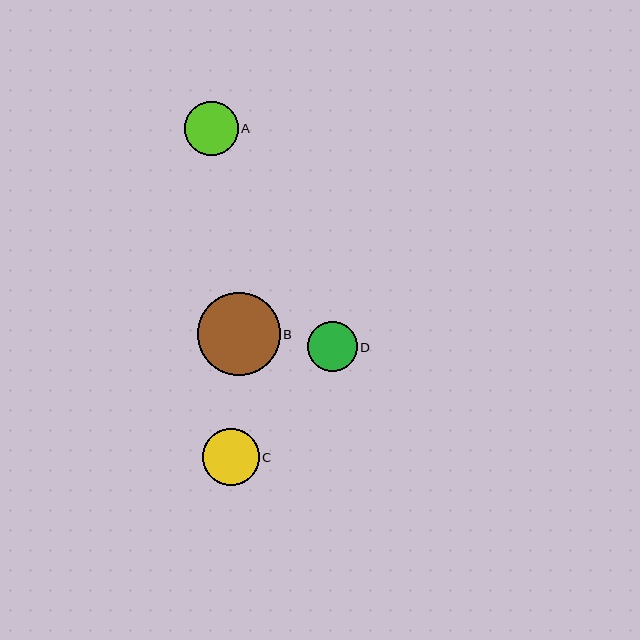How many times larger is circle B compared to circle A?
Circle B is approximately 1.5 times the size of circle A.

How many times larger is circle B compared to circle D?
Circle B is approximately 1.7 times the size of circle D.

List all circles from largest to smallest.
From largest to smallest: B, C, A, D.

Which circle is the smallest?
Circle D is the smallest with a size of approximately 49 pixels.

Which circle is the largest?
Circle B is the largest with a size of approximately 83 pixels.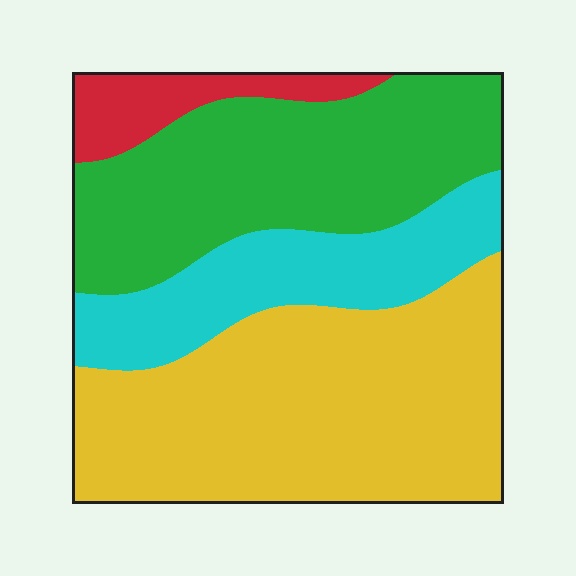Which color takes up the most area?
Yellow, at roughly 40%.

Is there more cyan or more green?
Green.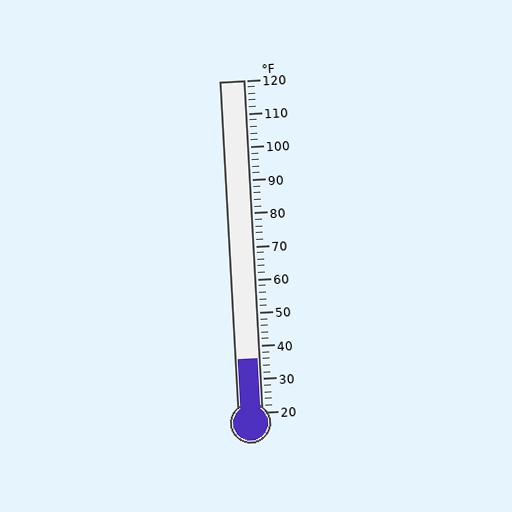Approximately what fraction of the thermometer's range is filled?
The thermometer is filled to approximately 15% of its range.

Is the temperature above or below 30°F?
The temperature is above 30°F.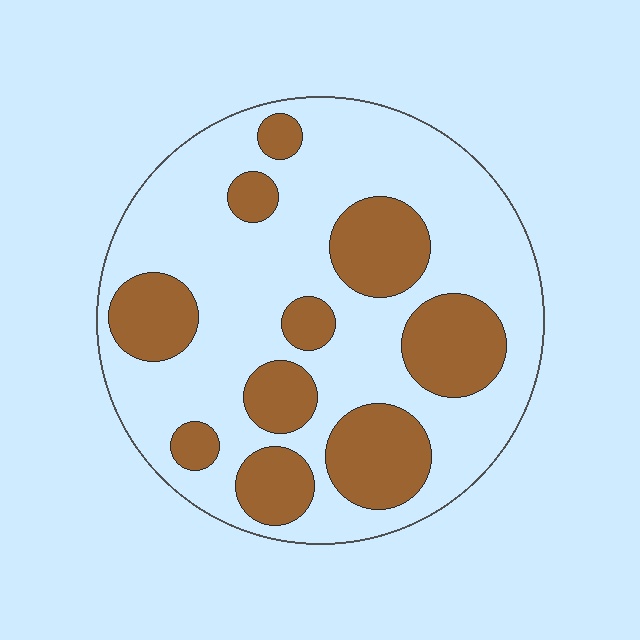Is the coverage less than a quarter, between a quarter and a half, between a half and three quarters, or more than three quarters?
Between a quarter and a half.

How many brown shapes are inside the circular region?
10.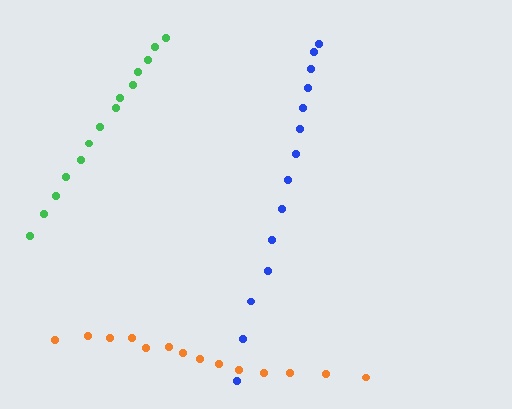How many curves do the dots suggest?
There are 3 distinct paths.